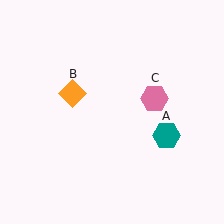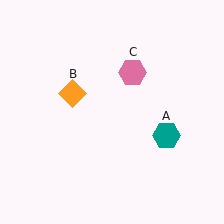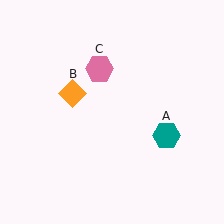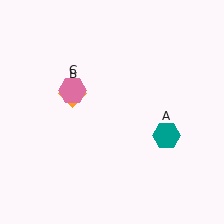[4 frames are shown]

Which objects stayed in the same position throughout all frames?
Teal hexagon (object A) and orange diamond (object B) remained stationary.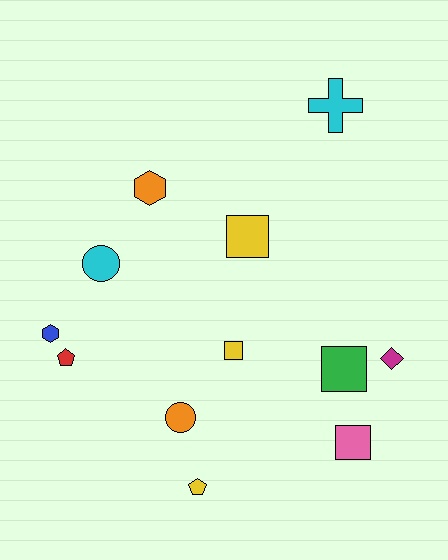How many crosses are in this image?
There is 1 cross.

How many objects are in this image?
There are 12 objects.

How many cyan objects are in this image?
There are 2 cyan objects.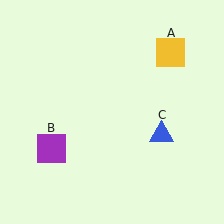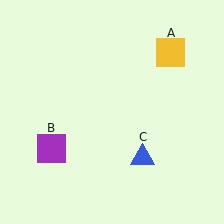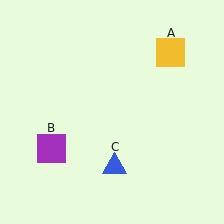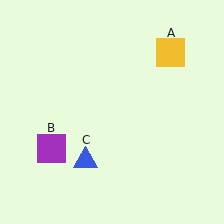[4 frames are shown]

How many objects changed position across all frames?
1 object changed position: blue triangle (object C).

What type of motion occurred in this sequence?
The blue triangle (object C) rotated clockwise around the center of the scene.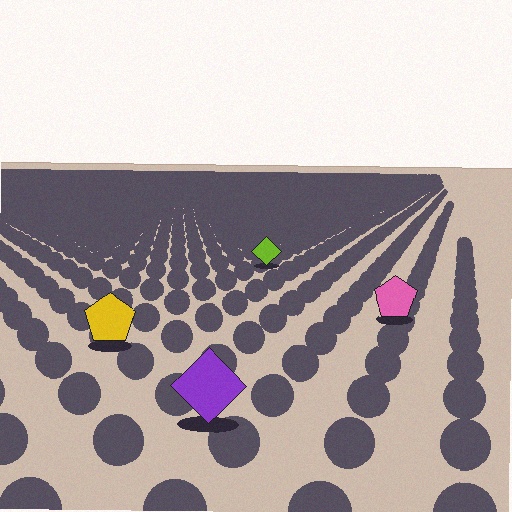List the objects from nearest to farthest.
From nearest to farthest: the purple diamond, the yellow pentagon, the pink pentagon, the lime diamond.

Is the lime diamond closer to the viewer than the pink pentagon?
No. The pink pentagon is closer — you can tell from the texture gradient: the ground texture is coarser near it.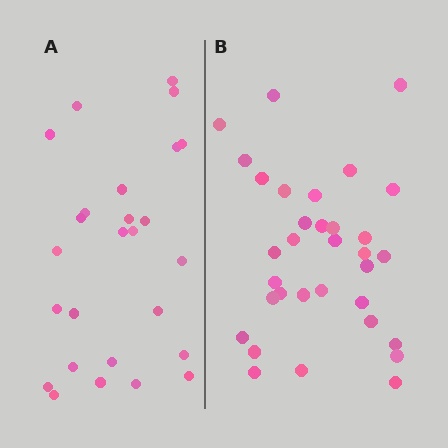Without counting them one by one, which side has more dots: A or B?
Region B (the right region) has more dots.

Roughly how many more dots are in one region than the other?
Region B has roughly 8 or so more dots than region A.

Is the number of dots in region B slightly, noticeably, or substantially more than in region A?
Region B has noticeably more, but not dramatically so. The ratio is roughly 1.3 to 1.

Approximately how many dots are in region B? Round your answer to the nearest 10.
About 30 dots. (The exact count is 33, which rounds to 30.)